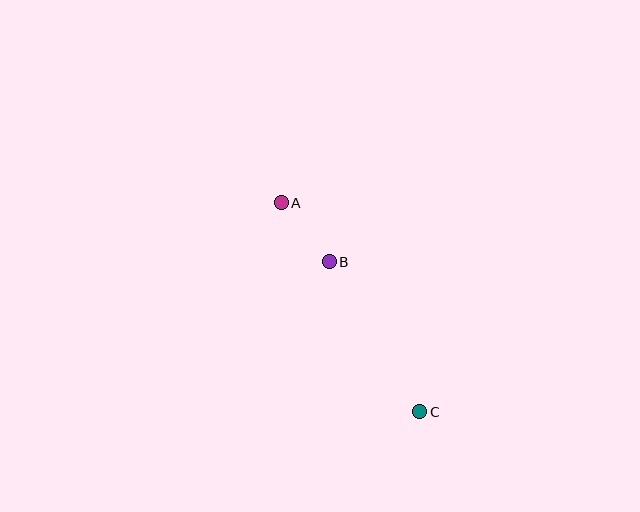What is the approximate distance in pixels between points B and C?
The distance between B and C is approximately 175 pixels.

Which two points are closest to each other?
Points A and B are closest to each other.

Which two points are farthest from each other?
Points A and C are farthest from each other.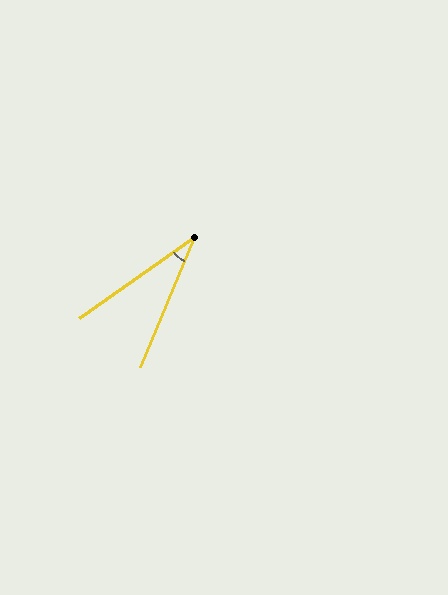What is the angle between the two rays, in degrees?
Approximately 32 degrees.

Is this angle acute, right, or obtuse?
It is acute.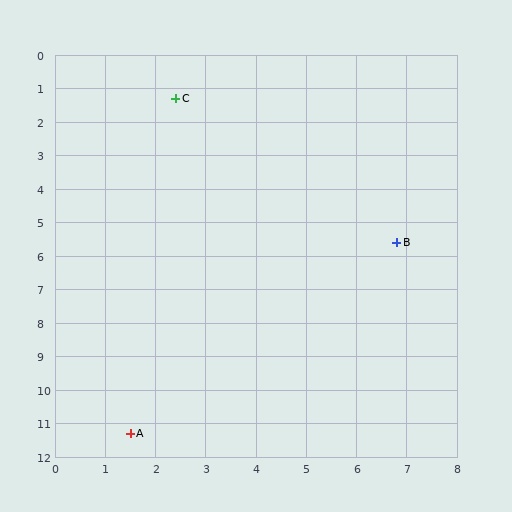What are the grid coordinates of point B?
Point B is at approximately (6.8, 5.6).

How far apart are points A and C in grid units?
Points A and C are about 10.0 grid units apart.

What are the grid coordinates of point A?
Point A is at approximately (1.5, 11.3).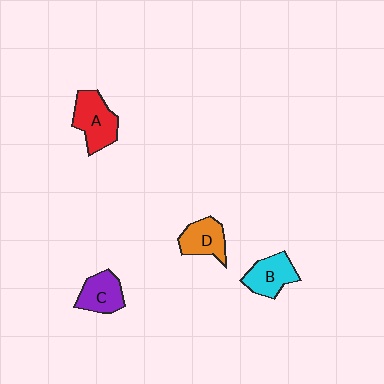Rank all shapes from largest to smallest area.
From largest to smallest: A (red), B (cyan), D (orange), C (purple).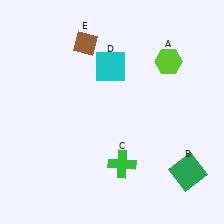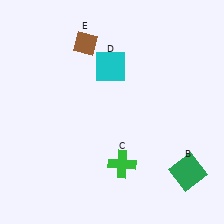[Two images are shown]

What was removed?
The lime hexagon (A) was removed in Image 2.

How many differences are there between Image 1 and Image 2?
There is 1 difference between the two images.